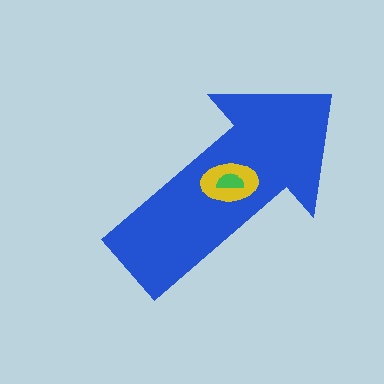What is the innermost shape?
The green semicircle.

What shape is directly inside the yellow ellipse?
The green semicircle.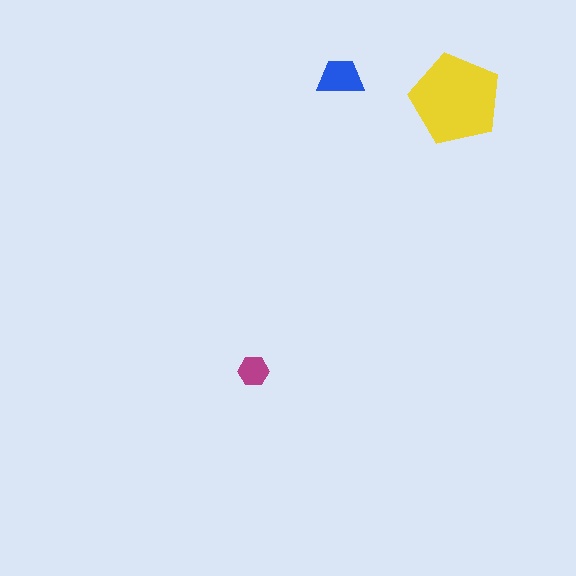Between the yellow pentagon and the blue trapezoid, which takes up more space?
The yellow pentagon.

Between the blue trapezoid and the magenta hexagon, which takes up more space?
The blue trapezoid.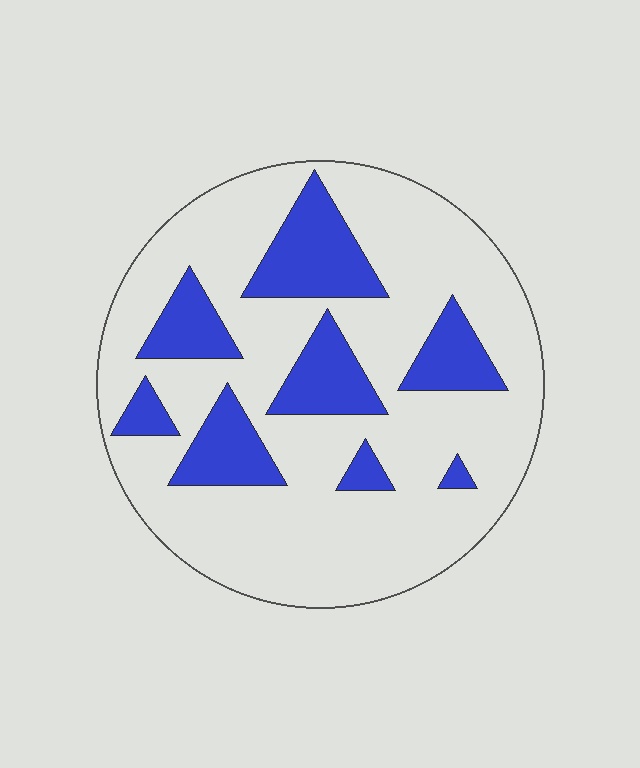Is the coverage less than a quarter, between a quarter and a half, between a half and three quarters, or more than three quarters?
Less than a quarter.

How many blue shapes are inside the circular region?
8.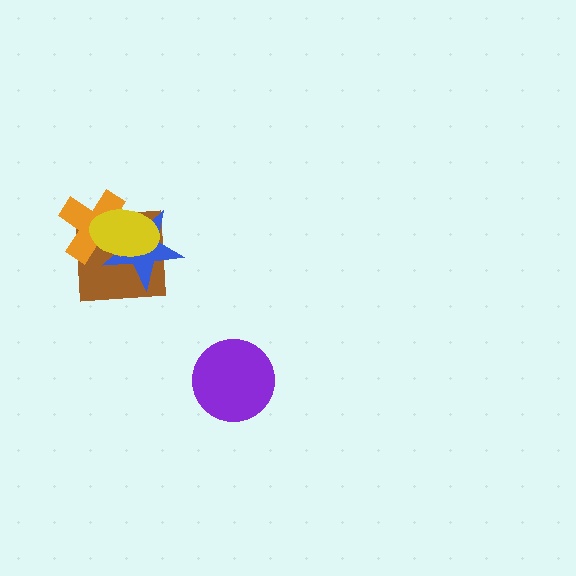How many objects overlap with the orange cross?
3 objects overlap with the orange cross.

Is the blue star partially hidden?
Yes, it is partially covered by another shape.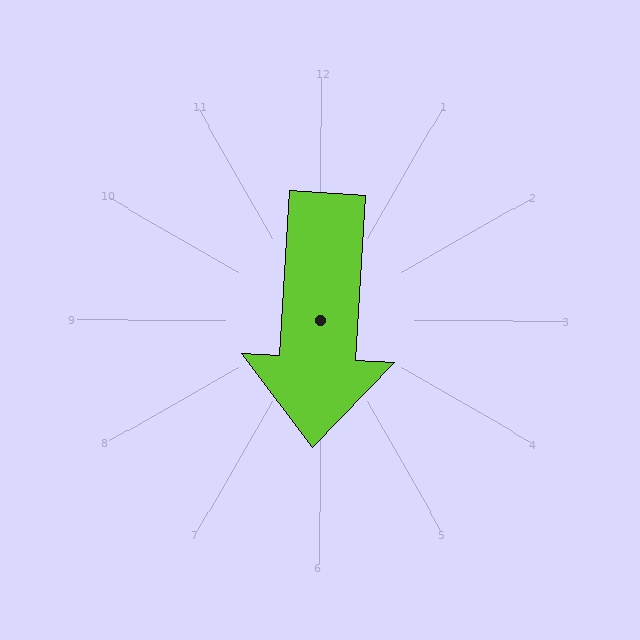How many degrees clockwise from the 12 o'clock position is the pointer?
Approximately 183 degrees.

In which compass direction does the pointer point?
South.